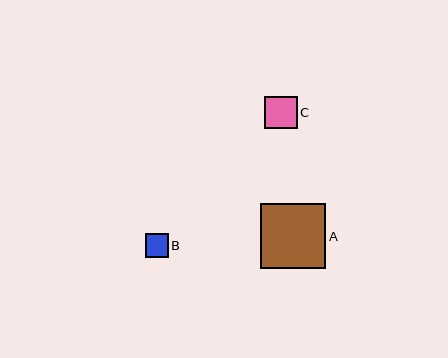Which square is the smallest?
Square B is the smallest with a size of approximately 23 pixels.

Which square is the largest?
Square A is the largest with a size of approximately 66 pixels.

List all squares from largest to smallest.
From largest to smallest: A, C, B.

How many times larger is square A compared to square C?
Square A is approximately 2.0 times the size of square C.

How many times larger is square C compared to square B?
Square C is approximately 1.4 times the size of square B.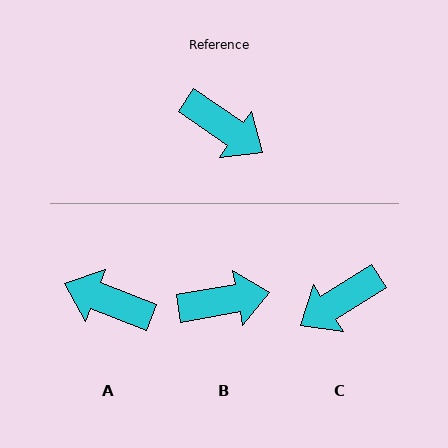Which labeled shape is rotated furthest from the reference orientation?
A, about 167 degrees away.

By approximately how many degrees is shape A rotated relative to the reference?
Approximately 167 degrees clockwise.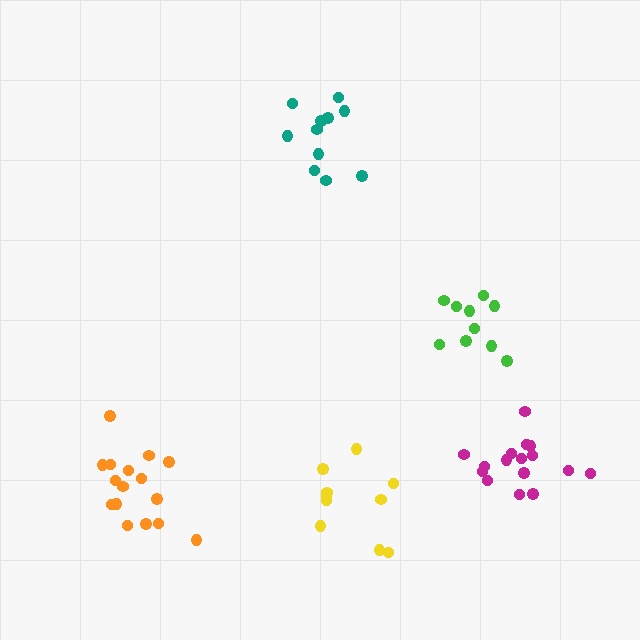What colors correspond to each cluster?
The clusters are colored: teal, yellow, orange, green, magenta.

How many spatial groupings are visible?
There are 5 spatial groupings.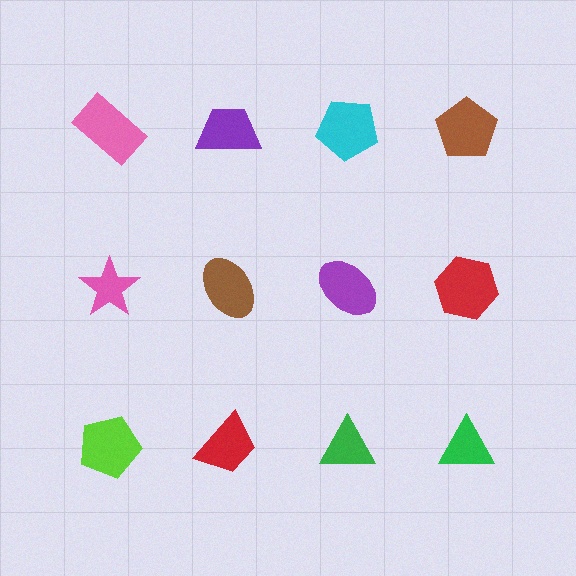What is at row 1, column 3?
A cyan pentagon.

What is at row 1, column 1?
A pink rectangle.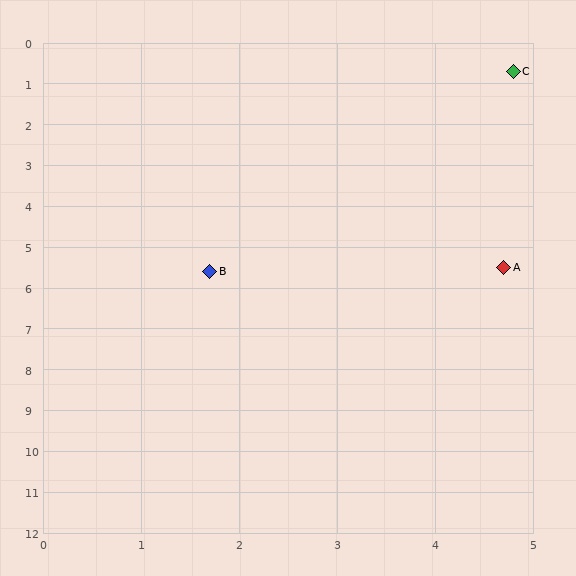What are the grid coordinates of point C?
Point C is at approximately (4.8, 0.7).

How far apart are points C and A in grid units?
Points C and A are about 4.8 grid units apart.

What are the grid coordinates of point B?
Point B is at approximately (1.7, 5.6).